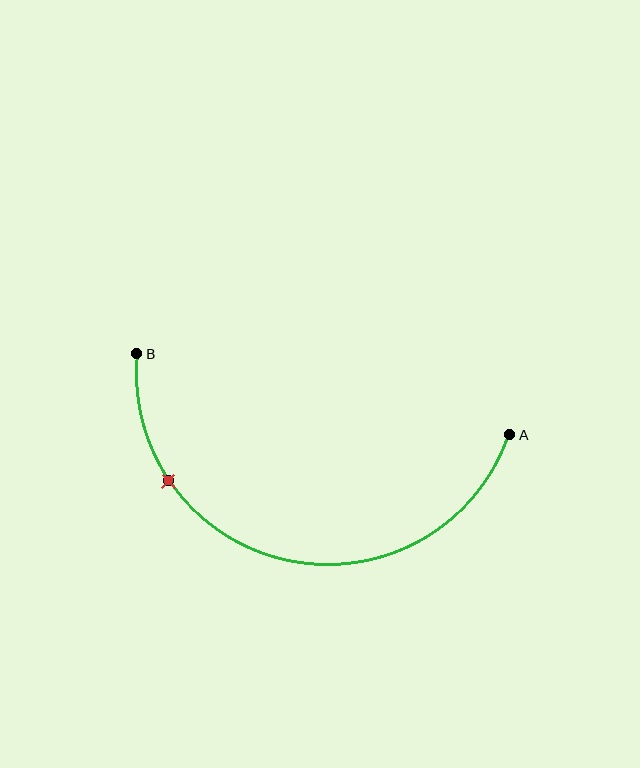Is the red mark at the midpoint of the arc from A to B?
No. The red mark lies on the arc but is closer to endpoint B. The arc midpoint would be at the point on the curve equidistant along the arc from both A and B.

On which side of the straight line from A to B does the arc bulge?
The arc bulges below the straight line connecting A and B.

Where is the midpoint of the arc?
The arc midpoint is the point on the curve farthest from the straight line joining A and B. It sits below that line.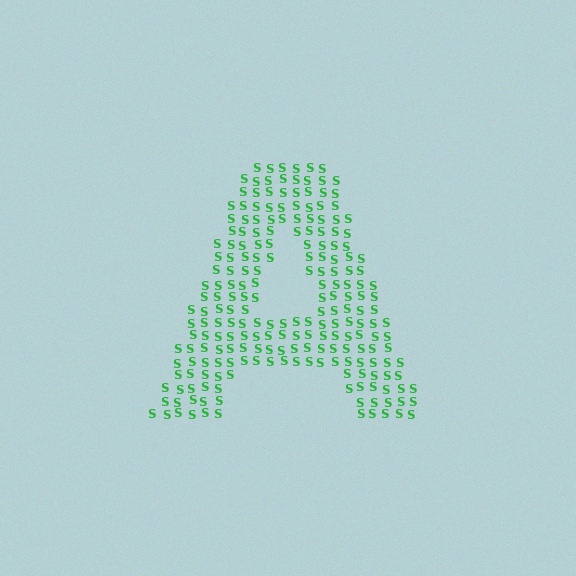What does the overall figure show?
The overall figure shows the letter A.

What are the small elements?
The small elements are letter S's.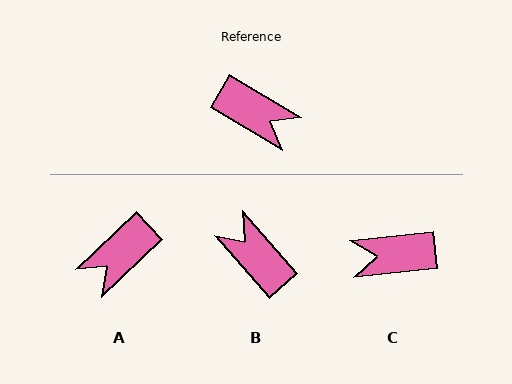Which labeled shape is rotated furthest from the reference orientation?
B, about 162 degrees away.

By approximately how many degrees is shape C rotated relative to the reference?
Approximately 143 degrees clockwise.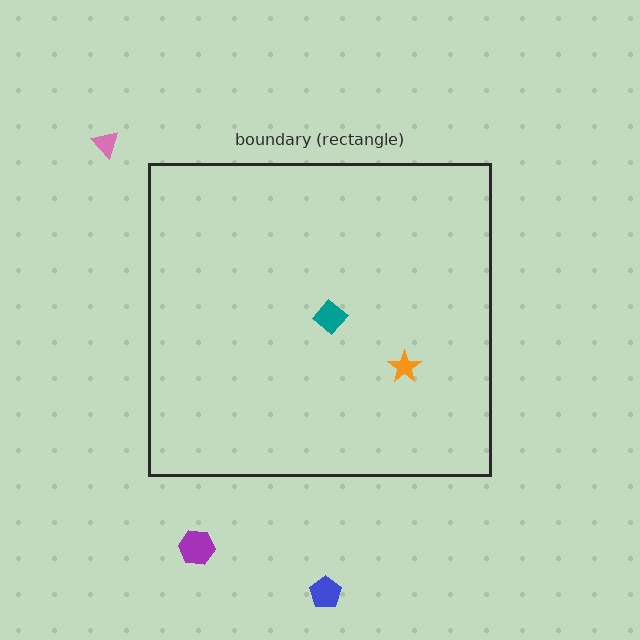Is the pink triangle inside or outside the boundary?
Outside.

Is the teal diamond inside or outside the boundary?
Inside.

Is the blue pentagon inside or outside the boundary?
Outside.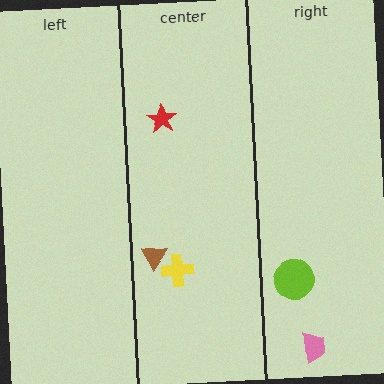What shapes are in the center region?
The brown triangle, the yellow cross, the red star.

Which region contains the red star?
The center region.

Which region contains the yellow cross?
The center region.